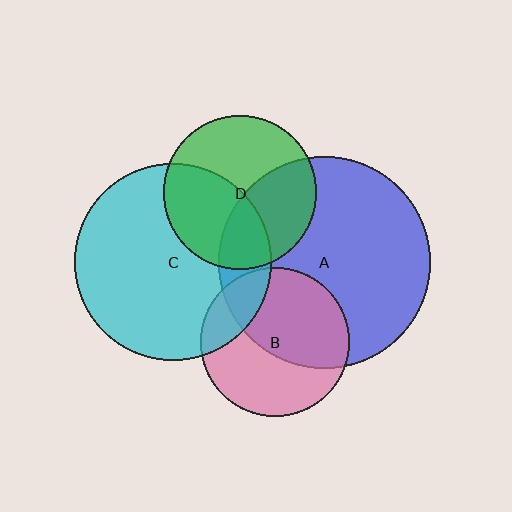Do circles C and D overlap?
Yes.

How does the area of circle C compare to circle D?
Approximately 1.7 times.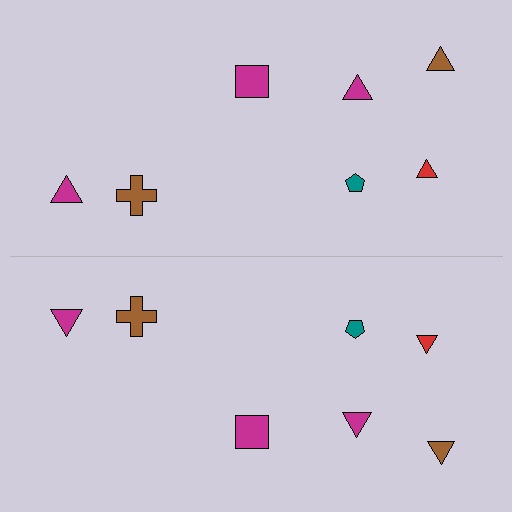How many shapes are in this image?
There are 14 shapes in this image.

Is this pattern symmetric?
Yes, this pattern has bilateral (reflection) symmetry.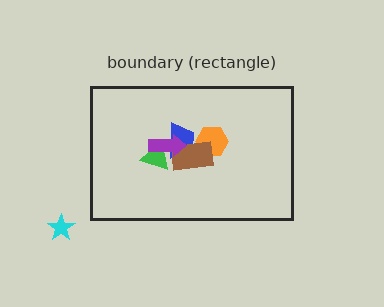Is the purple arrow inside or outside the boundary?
Inside.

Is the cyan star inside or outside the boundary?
Outside.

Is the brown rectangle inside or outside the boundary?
Inside.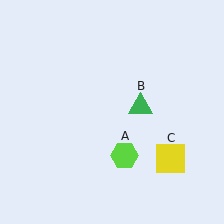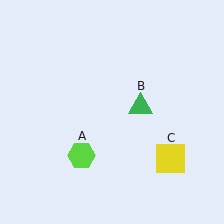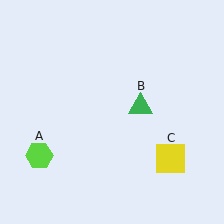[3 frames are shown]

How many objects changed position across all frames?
1 object changed position: lime hexagon (object A).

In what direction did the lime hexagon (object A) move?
The lime hexagon (object A) moved left.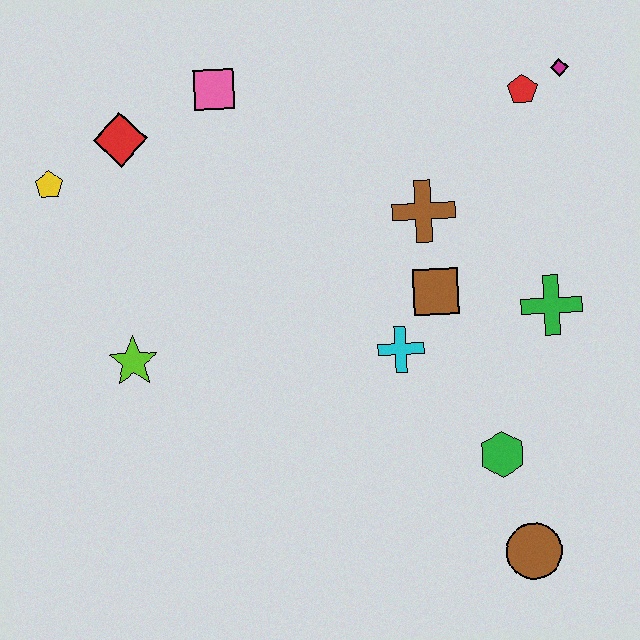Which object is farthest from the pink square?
The brown circle is farthest from the pink square.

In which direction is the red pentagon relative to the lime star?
The red pentagon is to the right of the lime star.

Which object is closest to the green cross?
The brown square is closest to the green cross.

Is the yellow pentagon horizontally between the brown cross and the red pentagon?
No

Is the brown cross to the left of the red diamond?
No